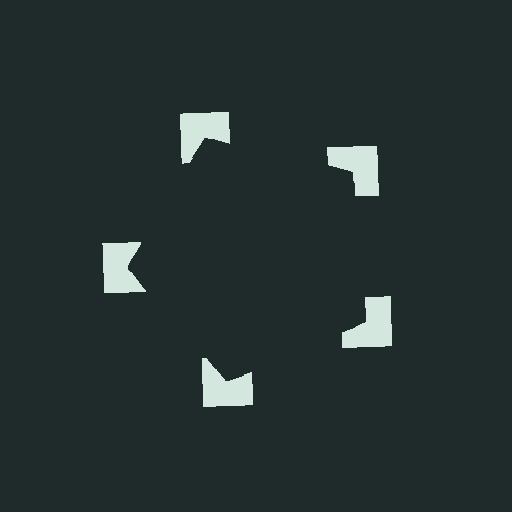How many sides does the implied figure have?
5 sides.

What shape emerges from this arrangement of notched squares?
An illusory pentagon — its edges are inferred from the aligned wedge cuts in the notched squares, not physically drawn.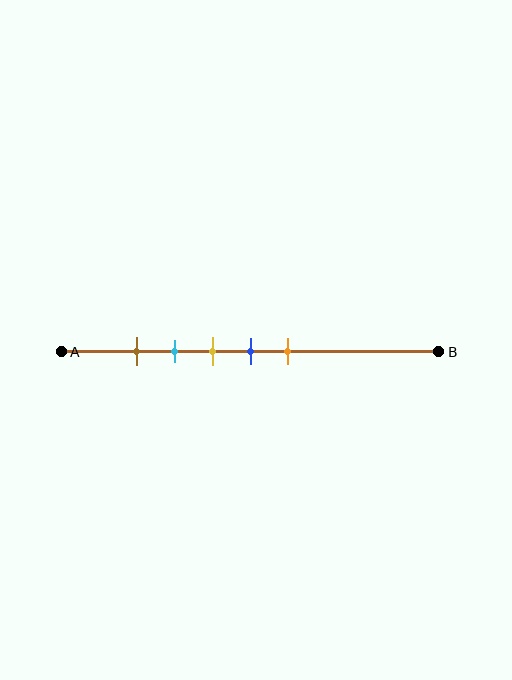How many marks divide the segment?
There are 5 marks dividing the segment.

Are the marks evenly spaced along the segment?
Yes, the marks are approximately evenly spaced.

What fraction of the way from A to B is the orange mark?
The orange mark is approximately 60% (0.6) of the way from A to B.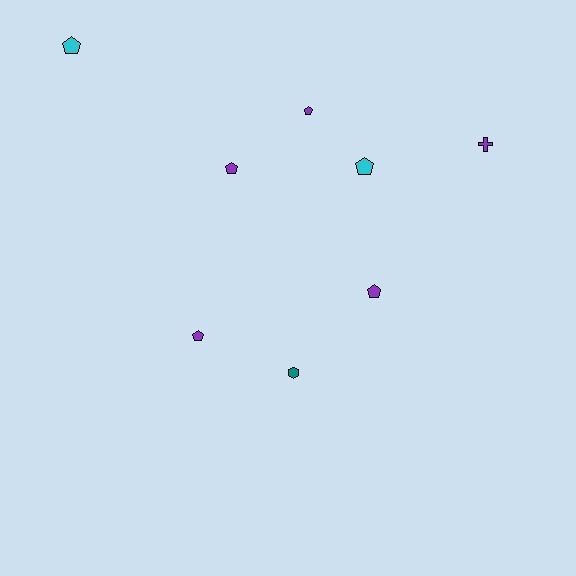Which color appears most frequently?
Purple, with 5 objects.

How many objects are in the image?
There are 8 objects.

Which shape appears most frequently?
Pentagon, with 6 objects.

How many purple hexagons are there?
There are no purple hexagons.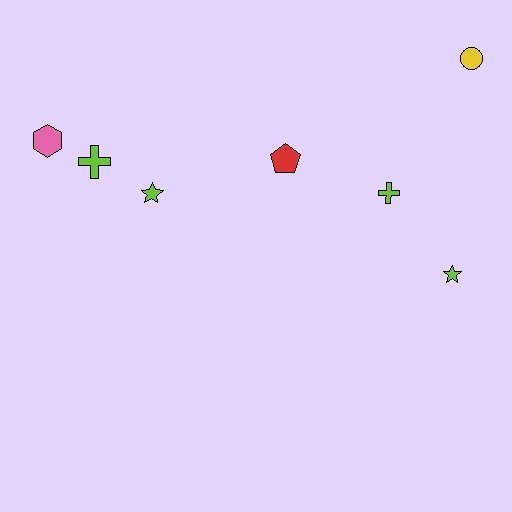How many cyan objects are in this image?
There are no cyan objects.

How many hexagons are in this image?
There is 1 hexagon.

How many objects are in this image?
There are 7 objects.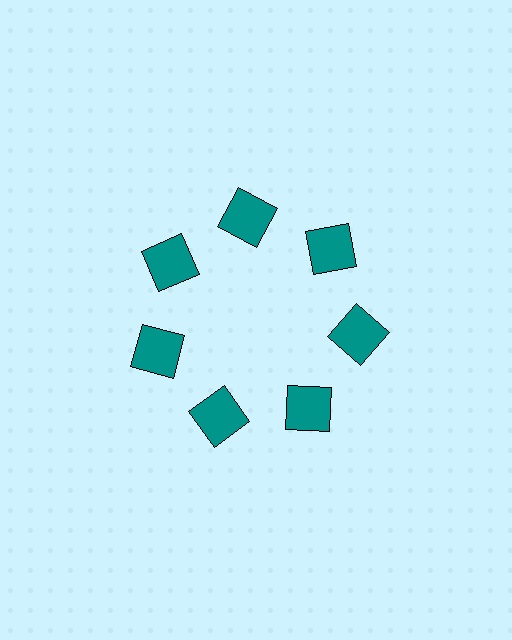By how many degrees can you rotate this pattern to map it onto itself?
The pattern maps onto itself every 51 degrees of rotation.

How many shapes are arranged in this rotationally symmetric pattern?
There are 7 shapes, arranged in 7 groups of 1.